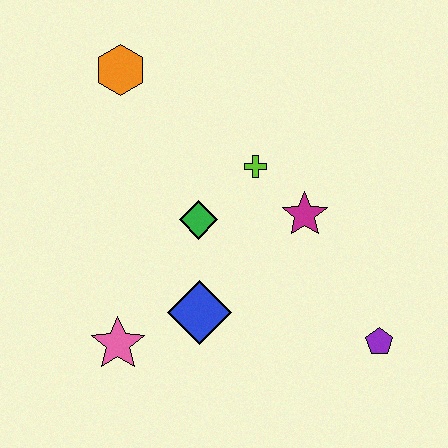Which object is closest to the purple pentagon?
The magenta star is closest to the purple pentagon.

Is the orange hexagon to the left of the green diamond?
Yes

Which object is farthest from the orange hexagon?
The purple pentagon is farthest from the orange hexagon.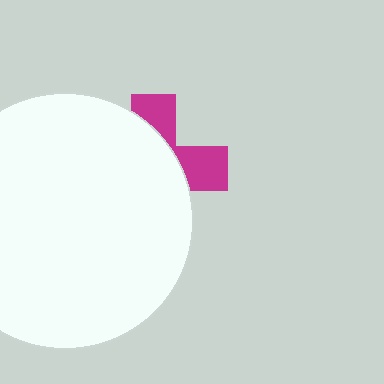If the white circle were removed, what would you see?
You would see the complete magenta cross.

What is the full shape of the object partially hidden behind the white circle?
The partially hidden object is a magenta cross.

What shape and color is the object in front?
The object in front is a white circle.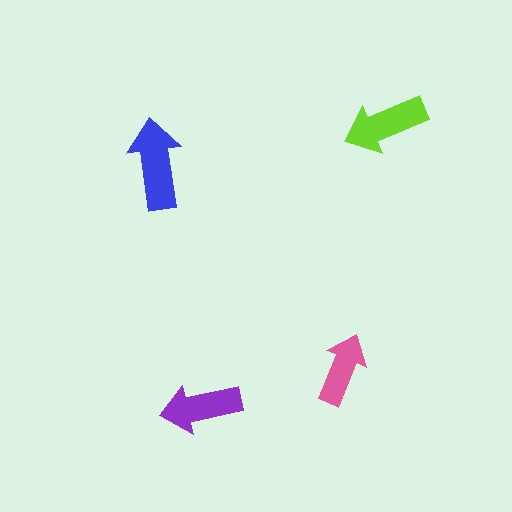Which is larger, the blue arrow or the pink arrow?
The blue one.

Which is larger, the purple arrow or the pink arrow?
The purple one.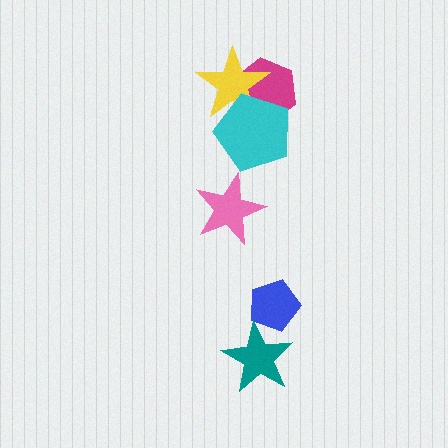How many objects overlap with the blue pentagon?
1 object overlaps with the blue pentagon.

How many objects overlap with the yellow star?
2 objects overlap with the yellow star.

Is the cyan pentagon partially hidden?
No, no other shape covers it.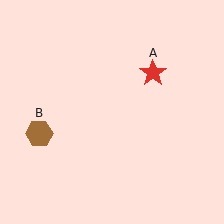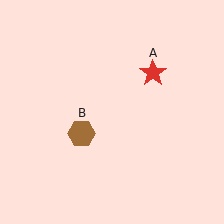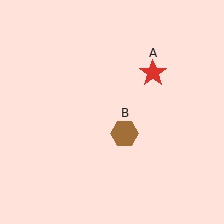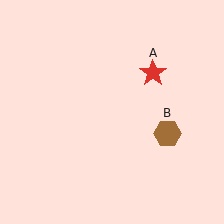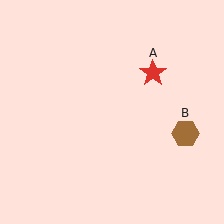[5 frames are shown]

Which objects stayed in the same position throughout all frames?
Red star (object A) remained stationary.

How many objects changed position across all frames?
1 object changed position: brown hexagon (object B).